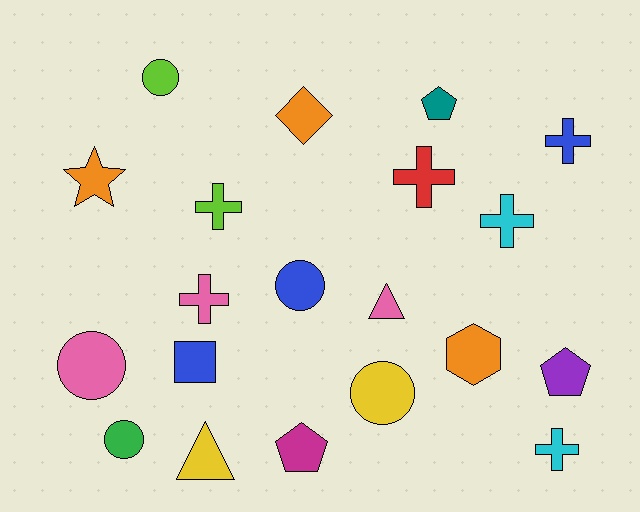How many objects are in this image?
There are 20 objects.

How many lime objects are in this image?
There are 2 lime objects.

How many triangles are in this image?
There are 2 triangles.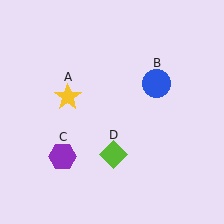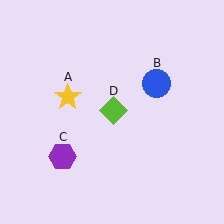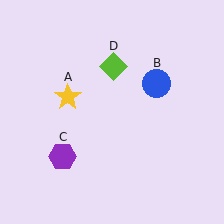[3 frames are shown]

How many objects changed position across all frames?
1 object changed position: lime diamond (object D).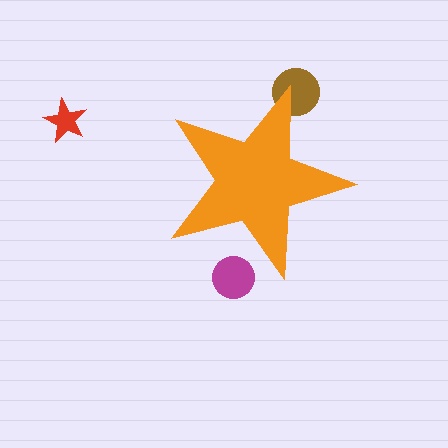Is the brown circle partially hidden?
Yes, the brown circle is partially hidden behind the orange star.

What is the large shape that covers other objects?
An orange star.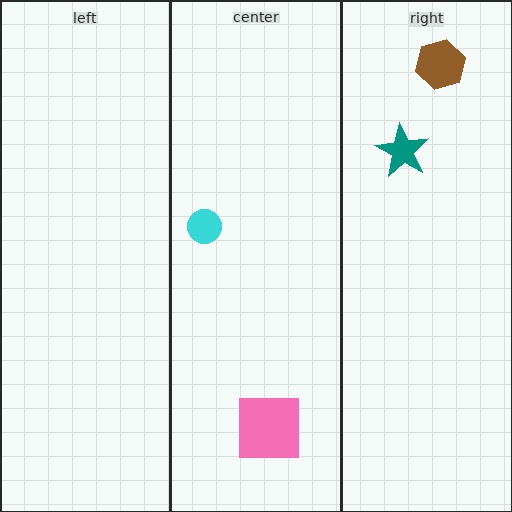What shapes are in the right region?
The teal star, the brown hexagon.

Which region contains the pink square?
The center region.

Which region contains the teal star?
The right region.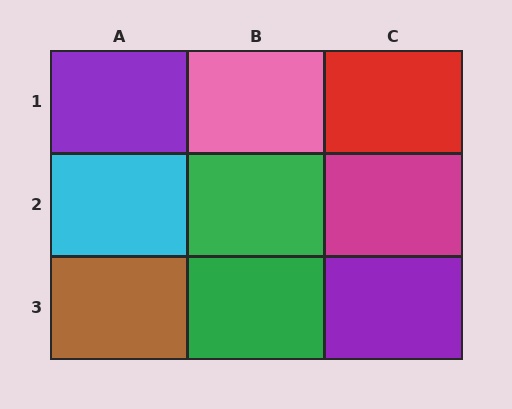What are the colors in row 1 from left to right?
Purple, pink, red.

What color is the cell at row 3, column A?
Brown.